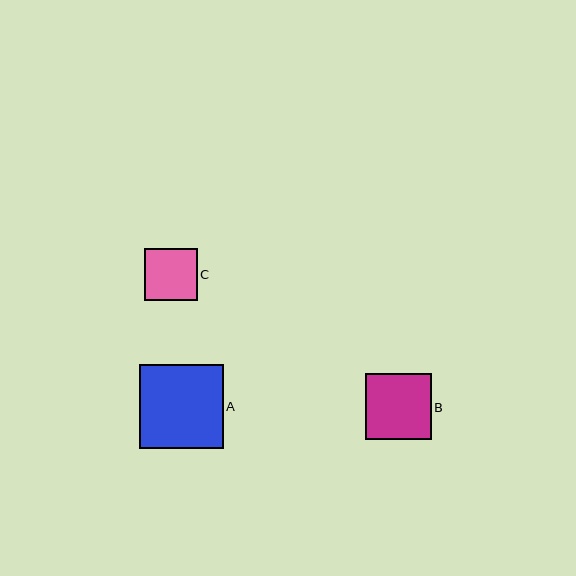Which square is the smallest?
Square C is the smallest with a size of approximately 52 pixels.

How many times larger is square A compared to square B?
Square A is approximately 1.3 times the size of square B.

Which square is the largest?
Square A is the largest with a size of approximately 84 pixels.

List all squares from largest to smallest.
From largest to smallest: A, B, C.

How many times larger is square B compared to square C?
Square B is approximately 1.2 times the size of square C.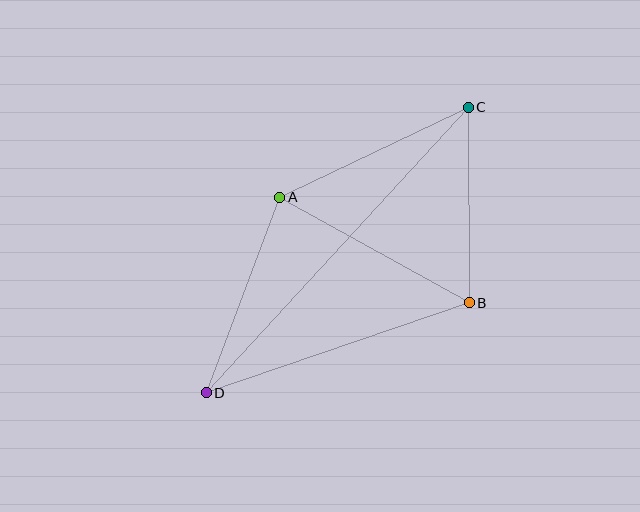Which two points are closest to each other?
Points B and C are closest to each other.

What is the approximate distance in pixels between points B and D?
The distance between B and D is approximately 278 pixels.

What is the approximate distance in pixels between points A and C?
The distance between A and C is approximately 209 pixels.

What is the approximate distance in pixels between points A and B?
The distance between A and B is approximately 217 pixels.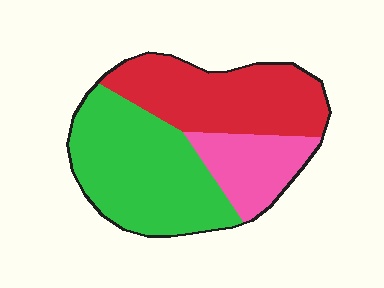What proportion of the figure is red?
Red takes up about three eighths (3/8) of the figure.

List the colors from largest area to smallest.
From largest to smallest: green, red, pink.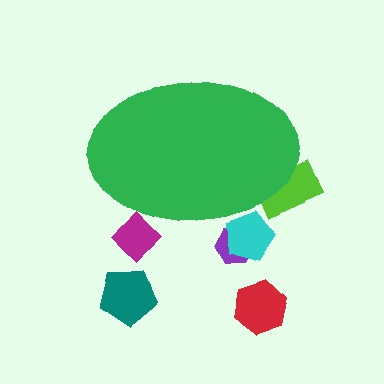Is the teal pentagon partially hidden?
No, the teal pentagon is fully visible.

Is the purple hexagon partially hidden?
Yes, the purple hexagon is partially hidden behind the green ellipse.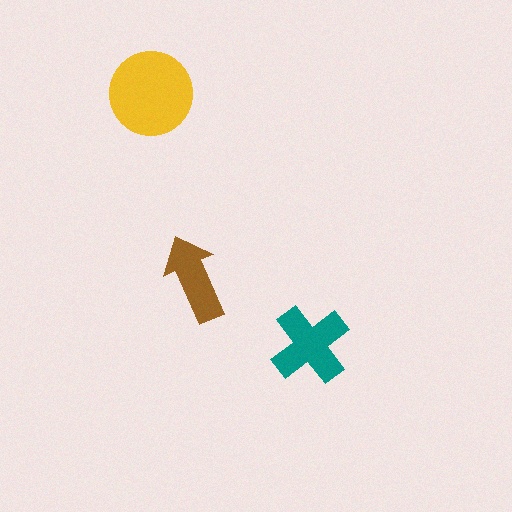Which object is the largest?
The yellow circle.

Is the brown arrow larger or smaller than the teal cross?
Smaller.